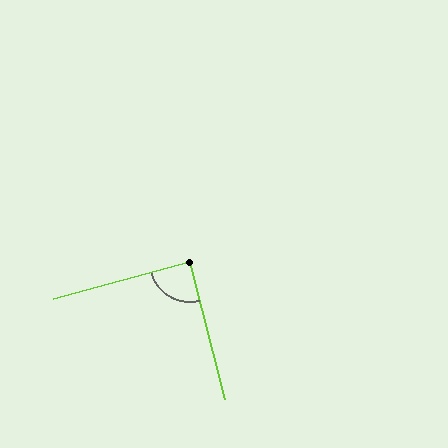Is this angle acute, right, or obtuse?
It is approximately a right angle.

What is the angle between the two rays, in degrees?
Approximately 89 degrees.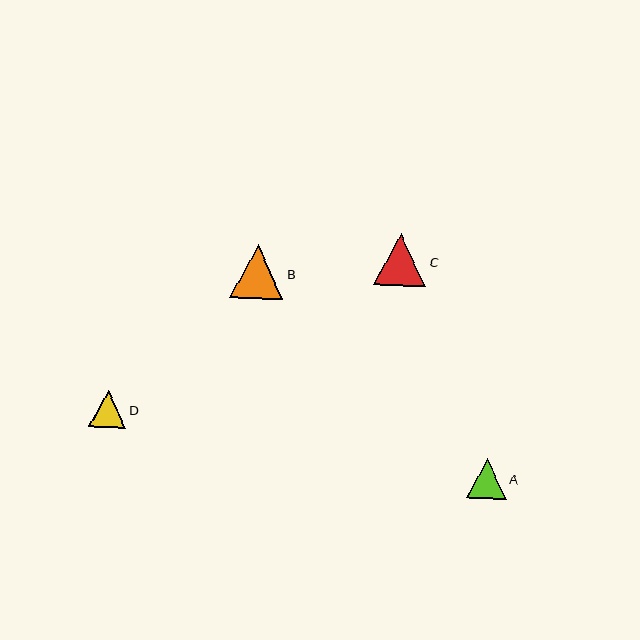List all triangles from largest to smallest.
From largest to smallest: B, C, A, D.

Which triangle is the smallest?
Triangle D is the smallest with a size of approximately 37 pixels.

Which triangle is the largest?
Triangle B is the largest with a size of approximately 54 pixels.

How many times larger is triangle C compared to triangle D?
Triangle C is approximately 1.4 times the size of triangle D.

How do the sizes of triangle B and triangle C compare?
Triangle B and triangle C are approximately the same size.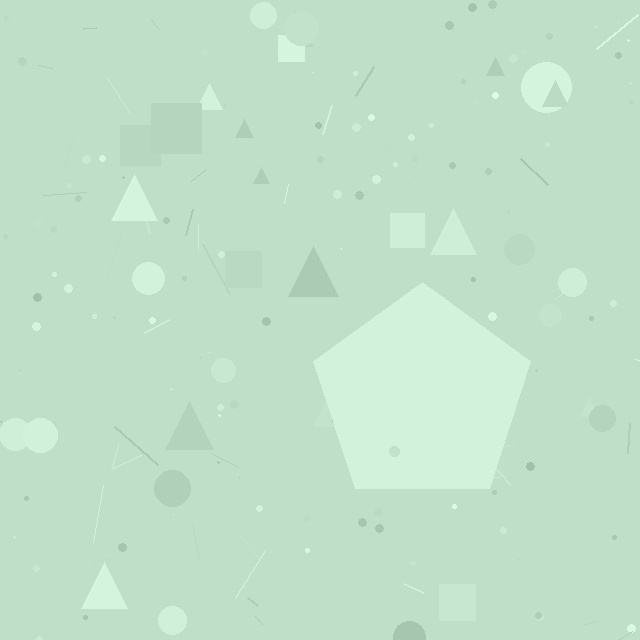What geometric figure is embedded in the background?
A pentagon is embedded in the background.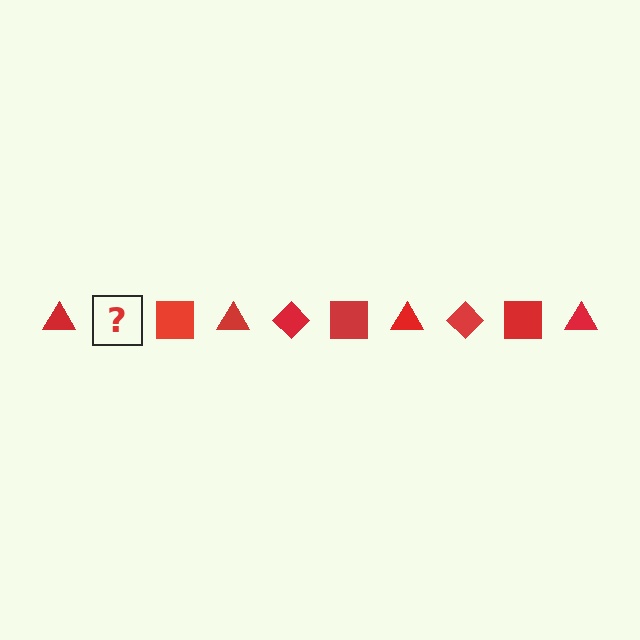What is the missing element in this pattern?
The missing element is a red diamond.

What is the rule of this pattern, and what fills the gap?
The rule is that the pattern cycles through triangle, diamond, square shapes in red. The gap should be filled with a red diamond.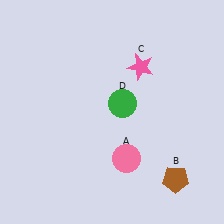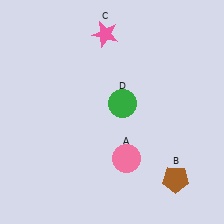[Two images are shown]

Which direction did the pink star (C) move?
The pink star (C) moved left.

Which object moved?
The pink star (C) moved left.